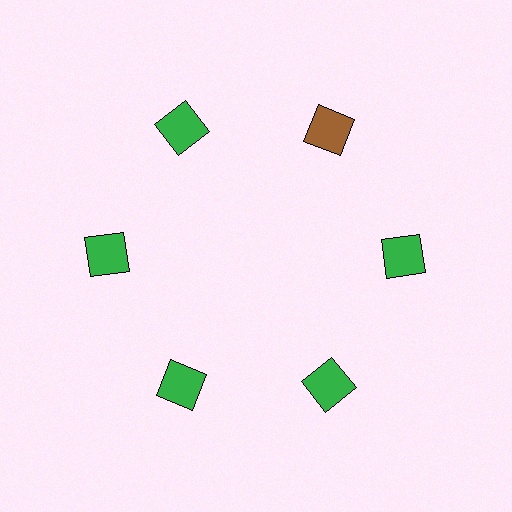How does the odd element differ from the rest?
It has a different color: brown instead of green.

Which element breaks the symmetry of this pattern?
The brown square at roughly the 1 o'clock position breaks the symmetry. All other shapes are green squares.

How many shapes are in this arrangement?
There are 6 shapes arranged in a ring pattern.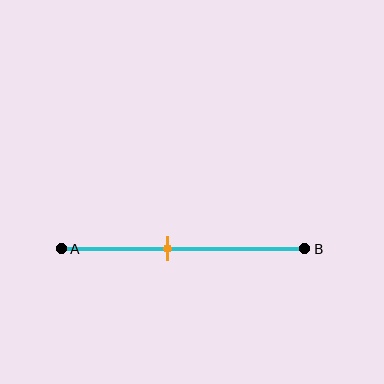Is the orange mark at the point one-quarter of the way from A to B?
No, the mark is at about 45% from A, not at the 25% one-quarter point.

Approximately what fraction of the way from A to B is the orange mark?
The orange mark is approximately 45% of the way from A to B.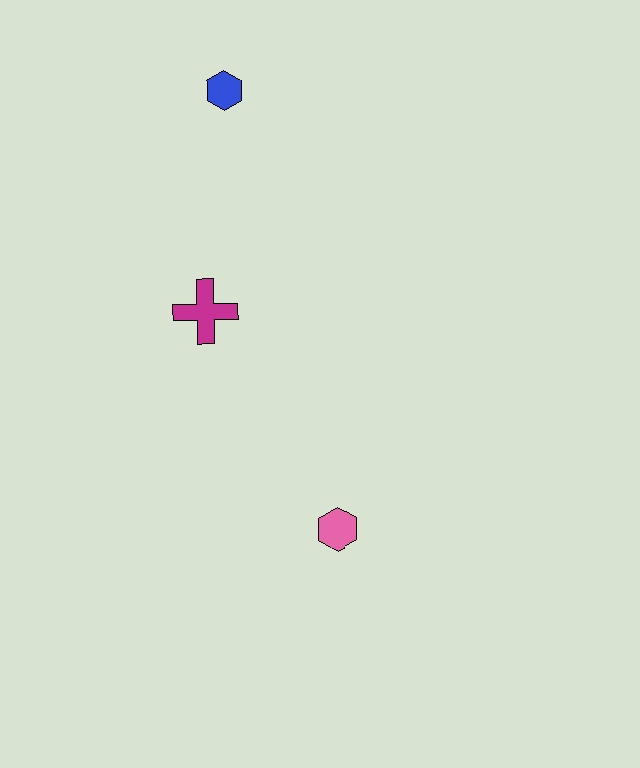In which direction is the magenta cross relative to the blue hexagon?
The magenta cross is below the blue hexagon.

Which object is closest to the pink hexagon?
The magenta cross is closest to the pink hexagon.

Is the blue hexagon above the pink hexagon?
Yes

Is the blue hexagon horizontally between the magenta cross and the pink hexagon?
Yes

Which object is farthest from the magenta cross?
The pink hexagon is farthest from the magenta cross.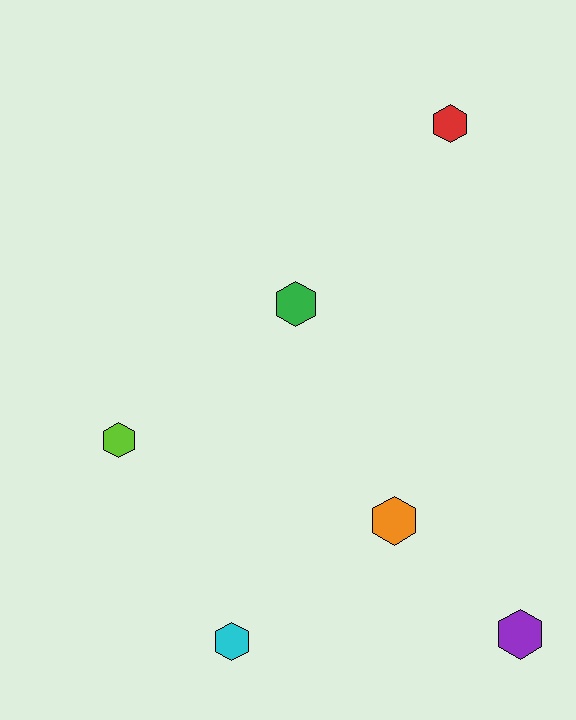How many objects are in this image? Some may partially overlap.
There are 6 objects.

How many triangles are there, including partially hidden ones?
There are no triangles.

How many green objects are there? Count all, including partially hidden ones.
There is 1 green object.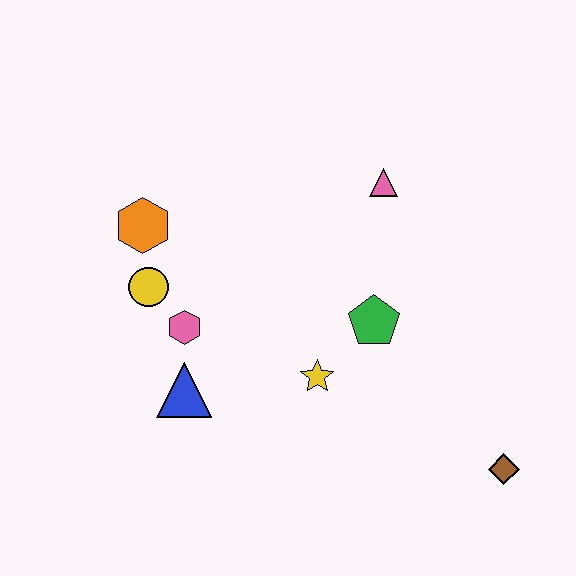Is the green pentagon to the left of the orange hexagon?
No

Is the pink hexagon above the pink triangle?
No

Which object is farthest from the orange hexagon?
The brown diamond is farthest from the orange hexagon.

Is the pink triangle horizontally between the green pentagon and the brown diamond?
Yes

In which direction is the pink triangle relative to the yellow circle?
The pink triangle is to the right of the yellow circle.